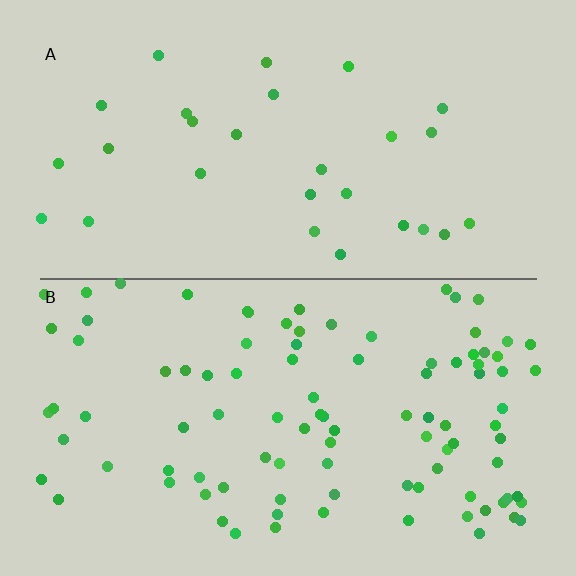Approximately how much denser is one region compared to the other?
Approximately 3.4× — region B over region A.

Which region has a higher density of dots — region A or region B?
B (the bottom).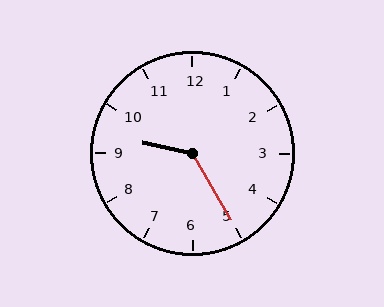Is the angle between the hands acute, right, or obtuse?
It is obtuse.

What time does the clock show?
9:25.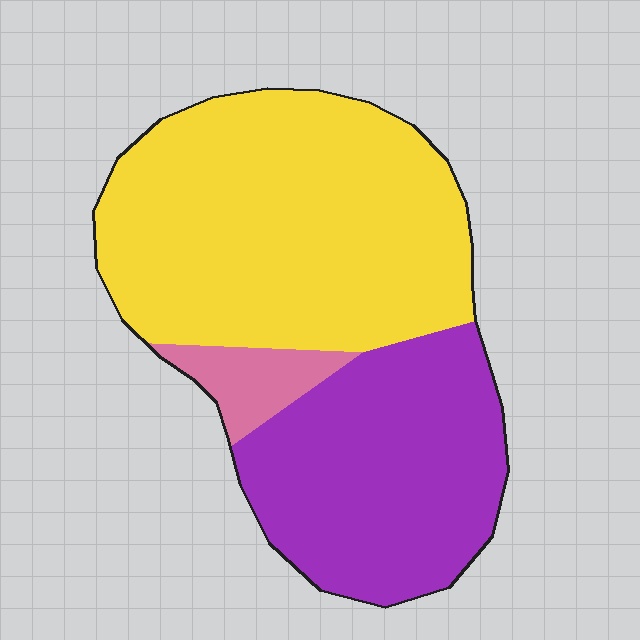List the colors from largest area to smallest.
From largest to smallest: yellow, purple, pink.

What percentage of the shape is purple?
Purple covers around 35% of the shape.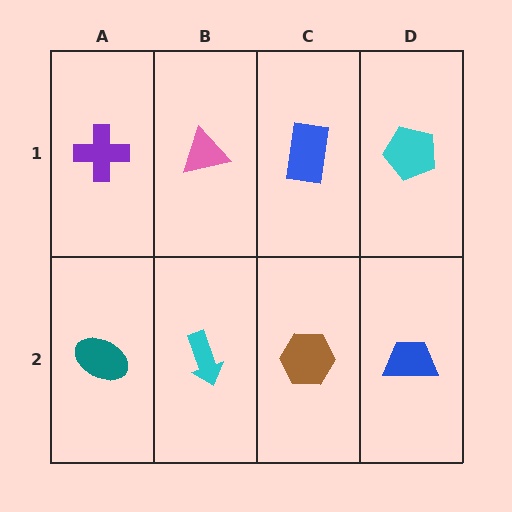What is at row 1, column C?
A blue rectangle.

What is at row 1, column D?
A cyan pentagon.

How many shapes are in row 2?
4 shapes.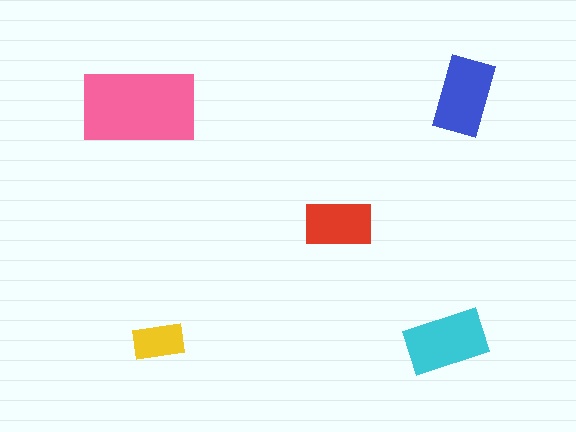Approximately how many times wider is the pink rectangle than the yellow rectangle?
About 2.5 times wider.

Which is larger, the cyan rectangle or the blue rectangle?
The cyan one.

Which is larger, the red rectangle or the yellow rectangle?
The red one.